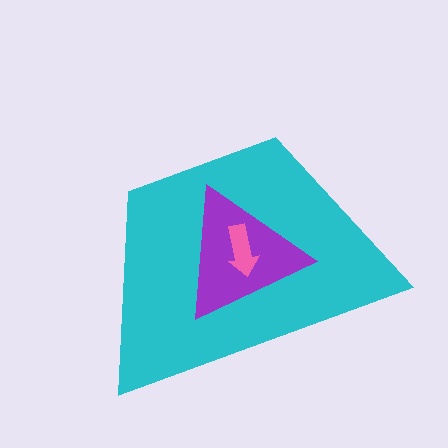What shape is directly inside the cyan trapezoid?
The purple triangle.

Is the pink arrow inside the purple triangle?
Yes.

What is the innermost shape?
The pink arrow.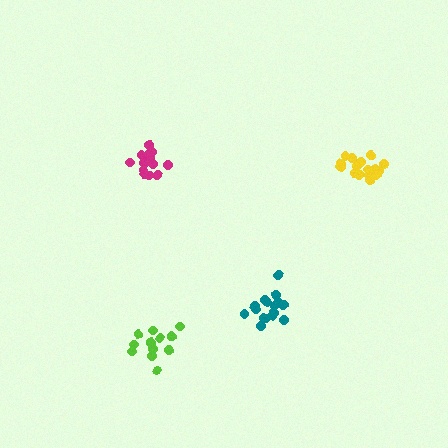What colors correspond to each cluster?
The clusters are colored: magenta, teal, yellow, lime.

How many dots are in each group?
Group 1: 15 dots, Group 2: 16 dots, Group 3: 18 dots, Group 4: 13 dots (62 total).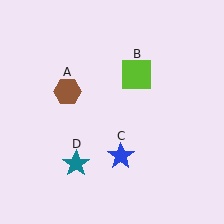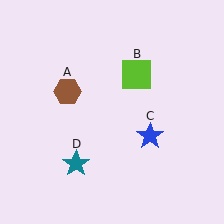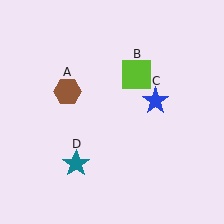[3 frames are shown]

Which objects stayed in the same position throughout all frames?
Brown hexagon (object A) and lime square (object B) and teal star (object D) remained stationary.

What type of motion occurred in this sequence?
The blue star (object C) rotated counterclockwise around the center of the scene.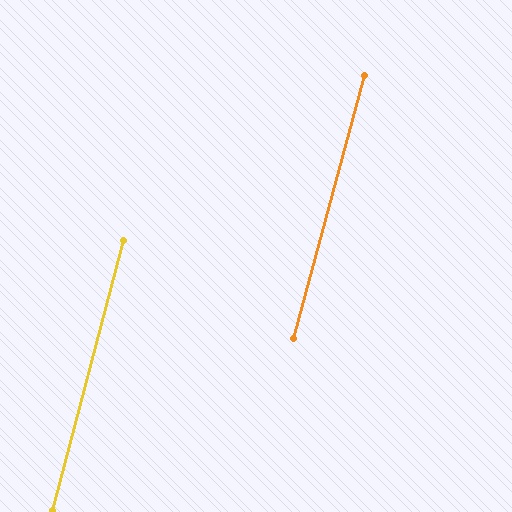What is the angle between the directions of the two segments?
Approximately 0 degrees.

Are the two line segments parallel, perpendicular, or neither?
Parallel — their directions differ by only 0.2°.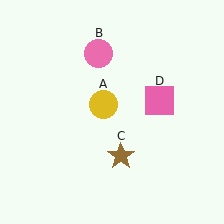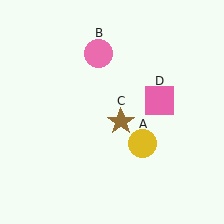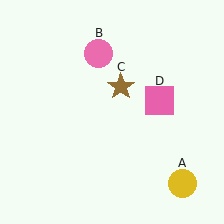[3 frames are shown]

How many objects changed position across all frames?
2 objects changed position: yellow circle (object A), brown star (object C).